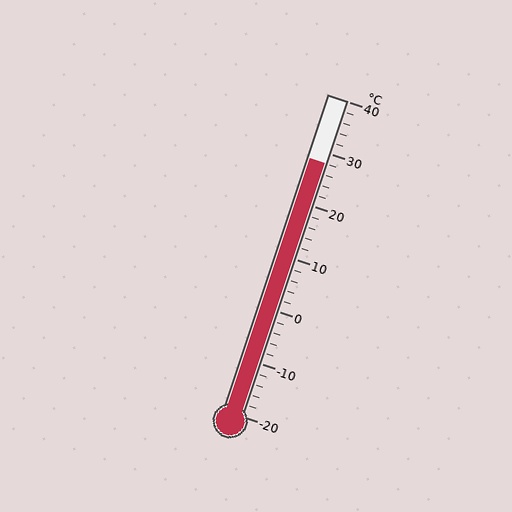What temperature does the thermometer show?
The thermometer shows approximately 28°C.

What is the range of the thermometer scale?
The thermometer scale ranges from -20°C to 40°C.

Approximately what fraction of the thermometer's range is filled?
The thermometer is filled to approximately 80% of its range.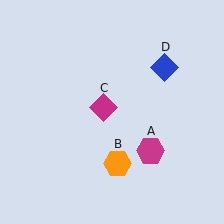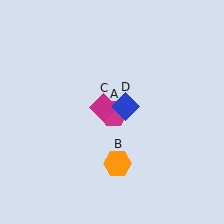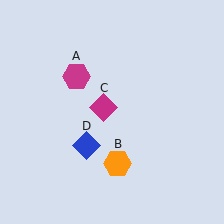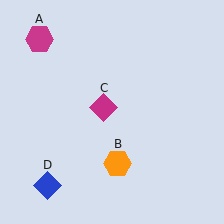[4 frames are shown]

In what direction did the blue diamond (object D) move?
The blue diamond (object D) moved down and to the left.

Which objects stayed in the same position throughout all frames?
Orange hexagon (object B) and magenta diamond (object C) remained stationary.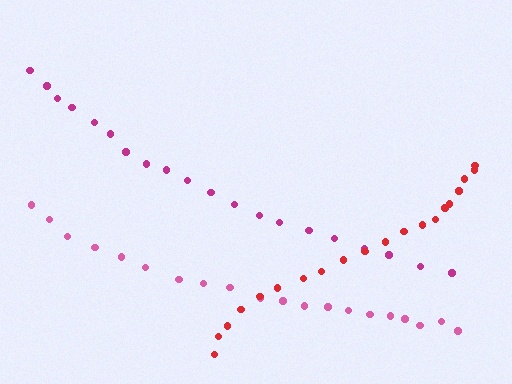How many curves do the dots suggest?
There are 3 distinct paths.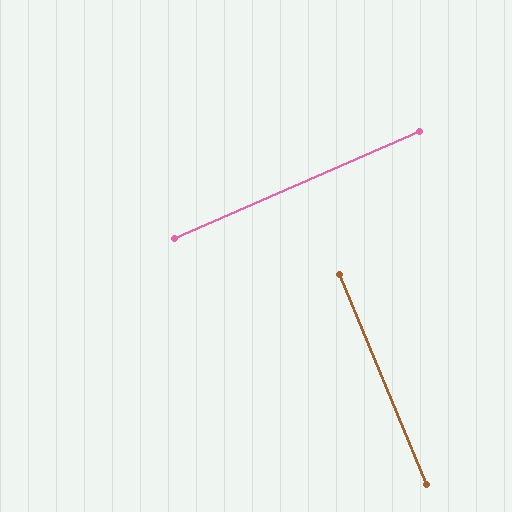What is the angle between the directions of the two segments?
Approximately 89 degrees.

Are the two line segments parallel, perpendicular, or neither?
Perpendicular — they meet at approximately 89°.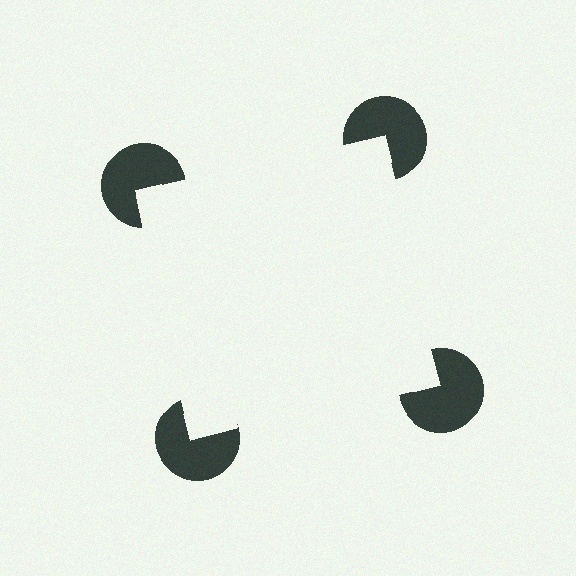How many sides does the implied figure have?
4 sides.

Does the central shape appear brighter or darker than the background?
It typically appears slightly brighter than the background, even though no actual brightness change is drawn.